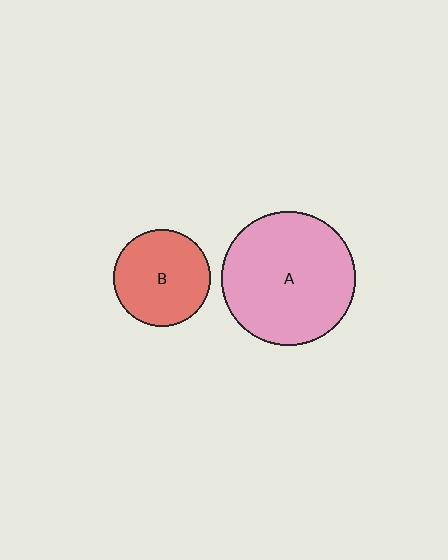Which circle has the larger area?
Circle A (pink).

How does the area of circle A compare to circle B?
Approximately 1.9 times.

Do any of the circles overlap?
No, none of the circles overlap.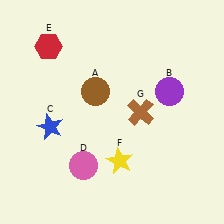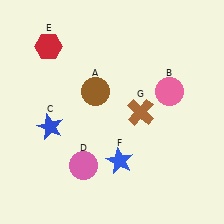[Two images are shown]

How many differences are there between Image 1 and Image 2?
There are 2 differences between the two images.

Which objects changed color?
B changed from purple to pink. F changed from yellow to blue.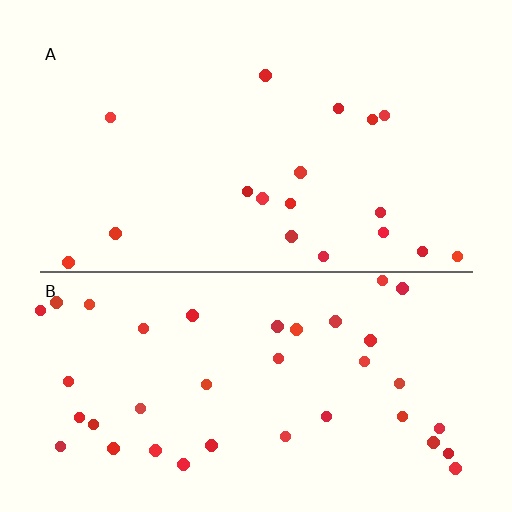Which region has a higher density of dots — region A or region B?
B (the bottom).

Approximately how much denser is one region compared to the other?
Approximately 2.1× — region B over region A.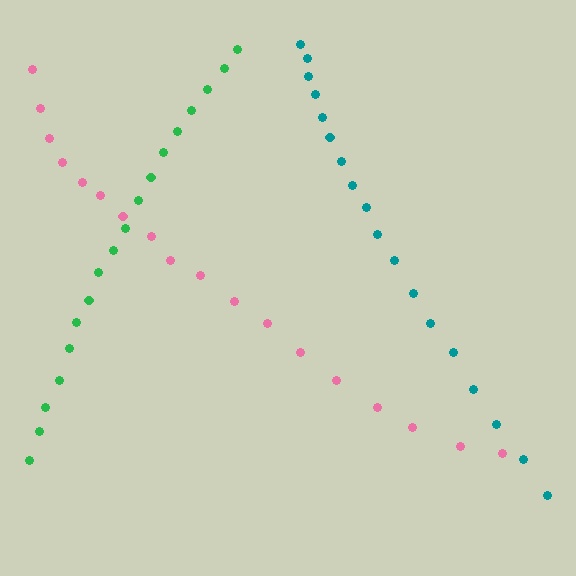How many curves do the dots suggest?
There are 3 distinct paths.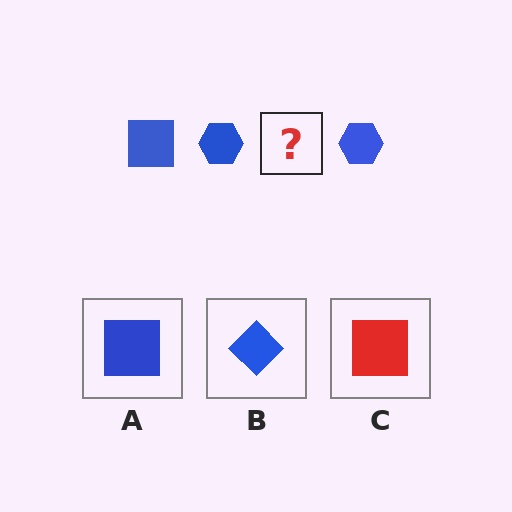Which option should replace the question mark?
Option A.